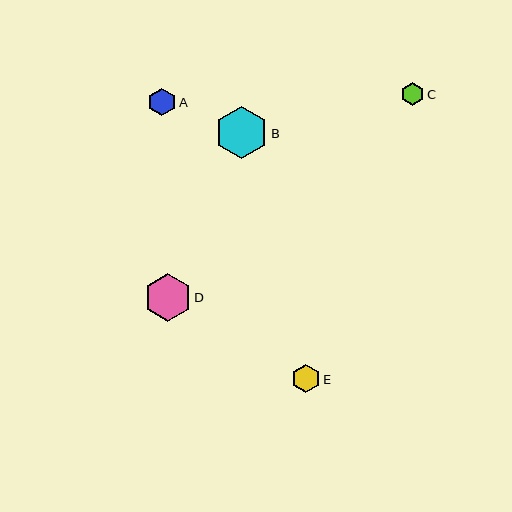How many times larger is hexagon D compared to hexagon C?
Hexagon D is approximately 2.0 times the size of hexagon C.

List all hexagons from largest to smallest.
From largest to smallest: B, D, A, E, C.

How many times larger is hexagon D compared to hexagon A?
Hexagon D is approximately 1.7 times the size of hexagon A.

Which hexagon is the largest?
Hexagon B is the largest with a size of approximately 52 pixels.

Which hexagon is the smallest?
Hexagon C is the smallest with a size of approximately 23 pixels.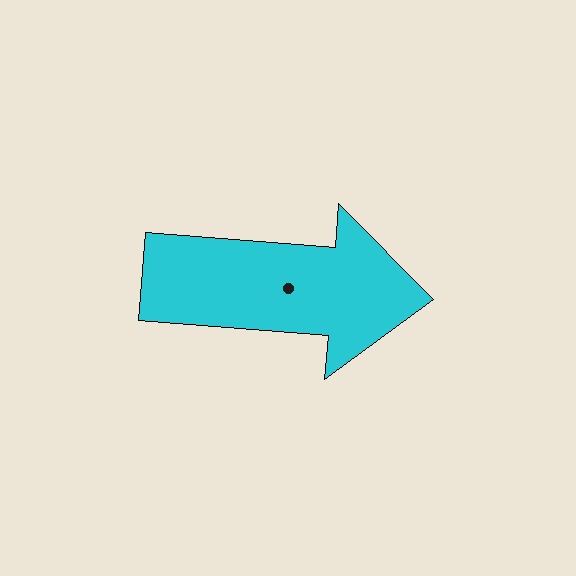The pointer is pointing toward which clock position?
Roughly 3 o'clock.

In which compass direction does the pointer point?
East.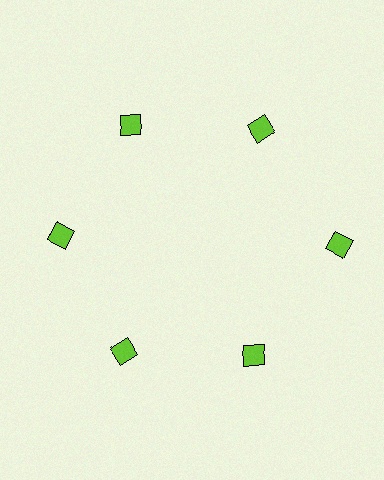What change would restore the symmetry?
The symmetry would be restored by moving it inward, back onto the ring so that all 6 diamonds sit at equal angles and equal distance from the center.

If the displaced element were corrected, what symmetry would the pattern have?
It would have 6-fold rotational symmetry — the pattern would map onto itself every 60 degrees.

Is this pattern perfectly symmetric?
No. The 6 lime diamonds are arranged in a ring, but one element near the 3 o'clock position is pushed outward from the center, breaking the 6-fold rotational symmetry.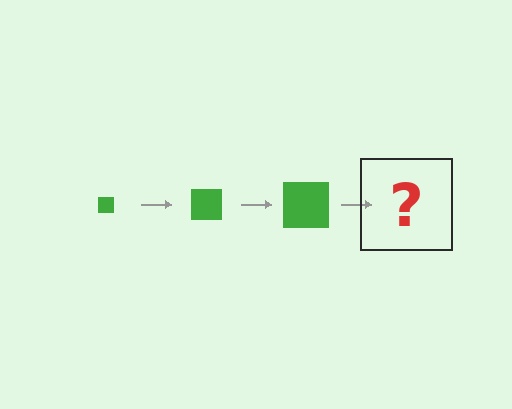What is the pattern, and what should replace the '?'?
The pattern is that the square gets progressively larger each step. The '?' should be a green square, larger than the previous one.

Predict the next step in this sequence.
The next step is a green square, larger than the previous one.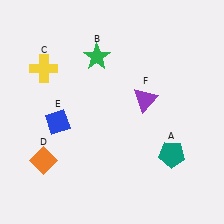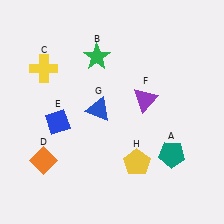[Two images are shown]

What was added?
A blue triangle (G), a yellow pentagon (H) were added in Image 2.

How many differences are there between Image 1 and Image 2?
There are 2 differences between the two images.